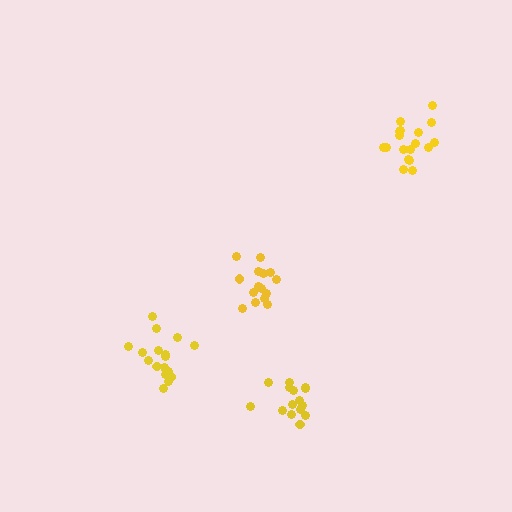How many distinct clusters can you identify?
There are 4 distinct clusters.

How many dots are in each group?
Group 1: 15 dots, Group 2: 15 dots, Group 3: 17 dots, Group 4: 18 dots (65 total).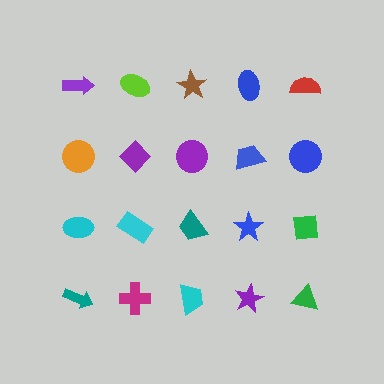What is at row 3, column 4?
A blue star.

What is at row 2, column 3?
A purple circle.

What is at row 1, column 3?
A brown star.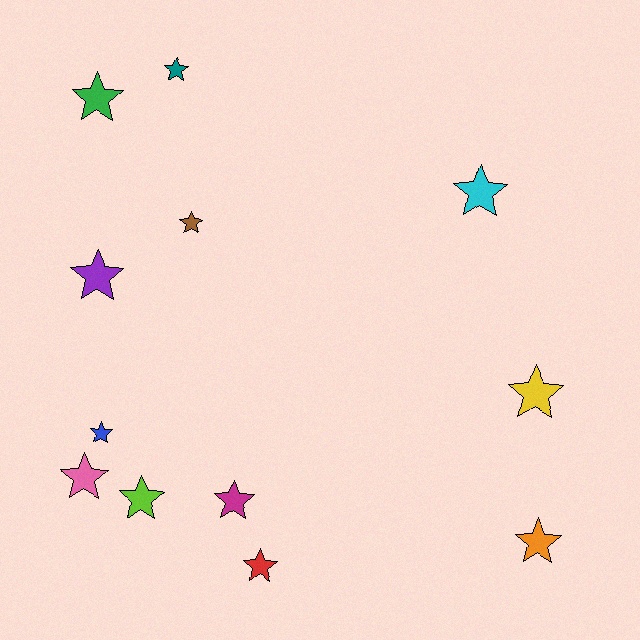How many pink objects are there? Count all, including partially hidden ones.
There is 1 pink object.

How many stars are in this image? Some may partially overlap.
There are 12 stars.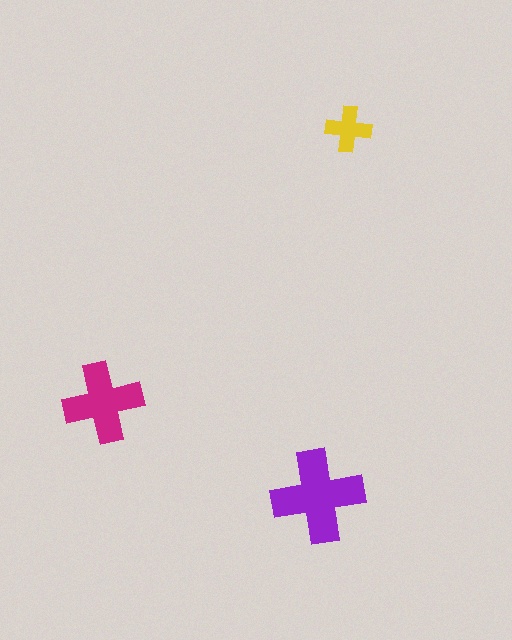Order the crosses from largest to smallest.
the purple one, the magenta one, the yellow one.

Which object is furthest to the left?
The magenta cross is leftmost.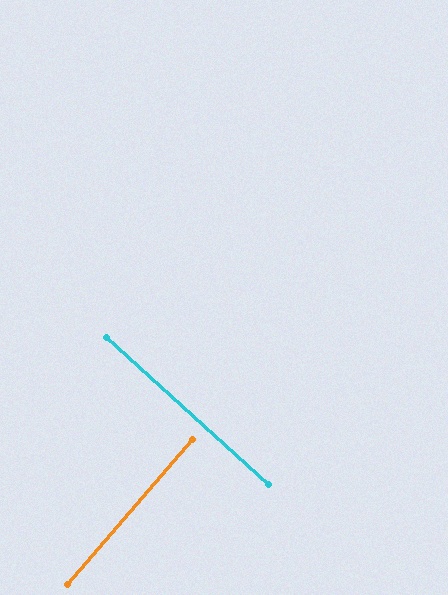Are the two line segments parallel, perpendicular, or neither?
Perpendicular — they meet at approximately 89°.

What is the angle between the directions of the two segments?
Approximately 89 degrees.